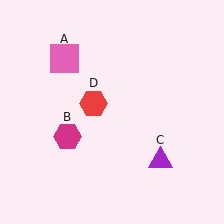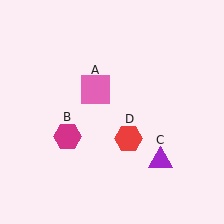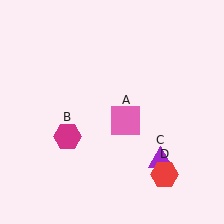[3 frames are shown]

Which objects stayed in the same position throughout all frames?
Magenta hexagon (object B) and purple triangle (object C) remained stationary.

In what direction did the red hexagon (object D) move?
The red hexagon (object D) moved down and to the right.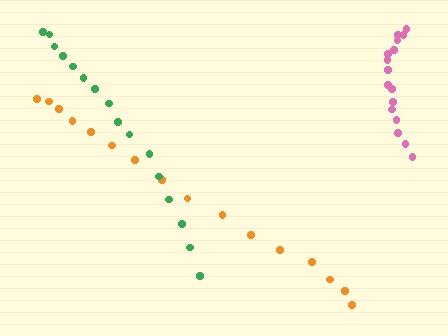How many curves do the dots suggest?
There are 3 distinct paths.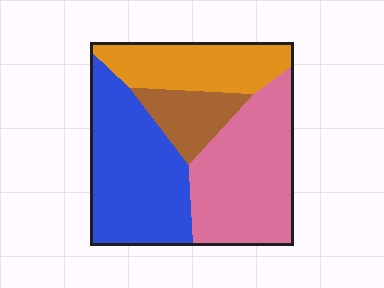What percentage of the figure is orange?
Orange covers 21% of the figure.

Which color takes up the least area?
Brown, at roughly 10%.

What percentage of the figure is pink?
Pink takes up about one third (1/3) of the figure.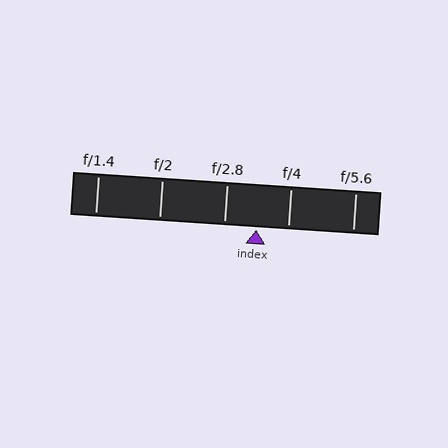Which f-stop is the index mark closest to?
The index mark is closest to f/4.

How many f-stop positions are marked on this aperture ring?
There are 5 f-stop positions marked.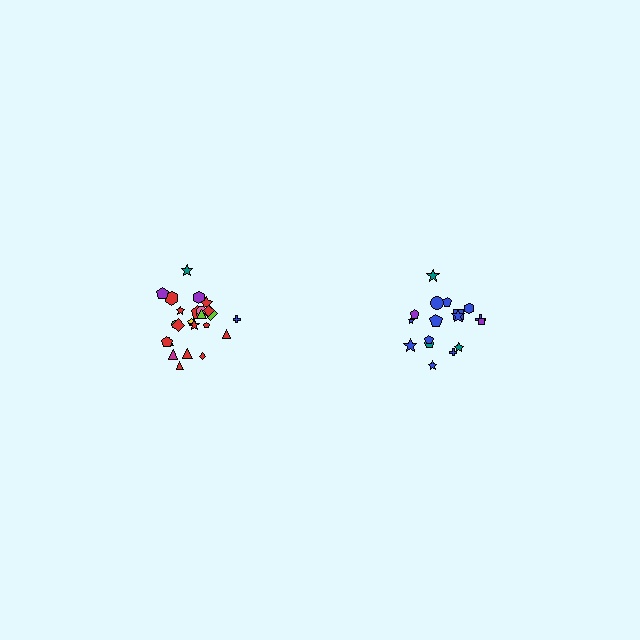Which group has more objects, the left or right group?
The left group.